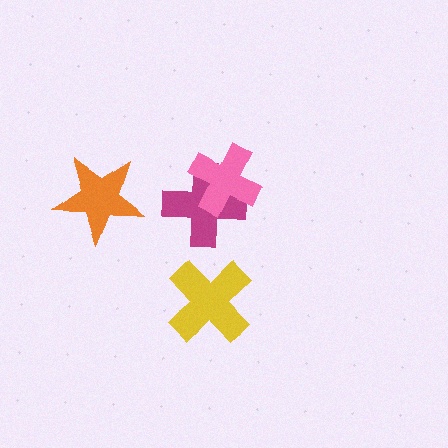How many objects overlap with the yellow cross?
0 objects overlap with the yellow cross.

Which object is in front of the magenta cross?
The pink cross is in front of the magenta cross.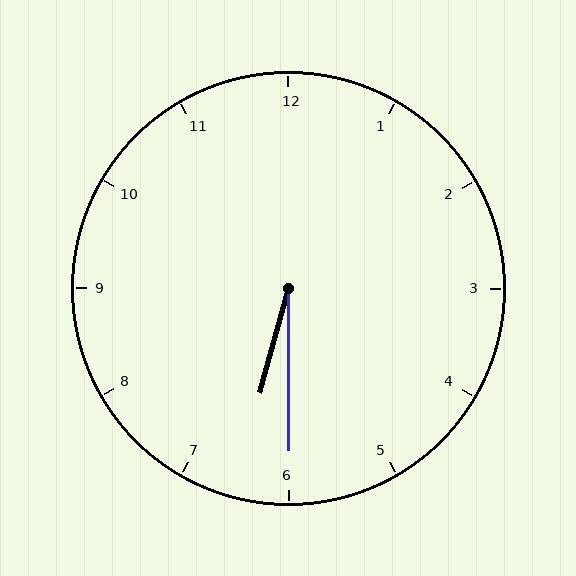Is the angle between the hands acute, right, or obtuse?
It is acute.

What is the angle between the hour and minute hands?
Approximately 15 degrees.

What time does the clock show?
6:30.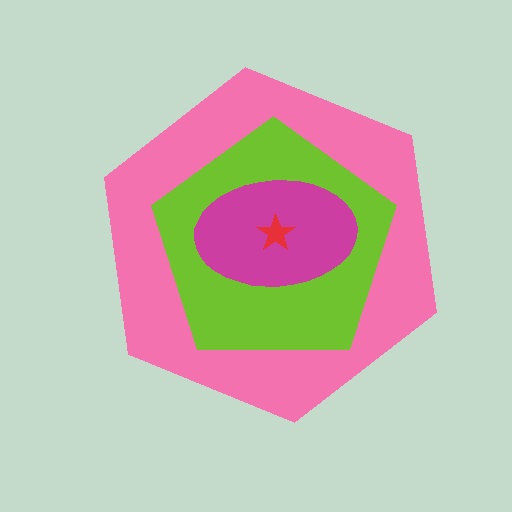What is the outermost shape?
The pink hexagon.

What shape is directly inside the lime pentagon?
The magenta ellipse.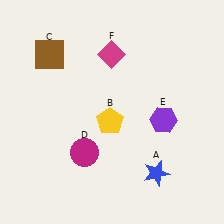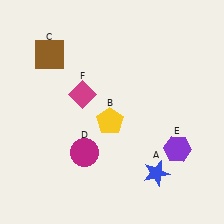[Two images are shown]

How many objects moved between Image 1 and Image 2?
2 objects moved between the two images.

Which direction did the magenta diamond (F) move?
The magenta diamond (F) moved down.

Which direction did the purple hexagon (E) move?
The purple hexagon (E) moved down.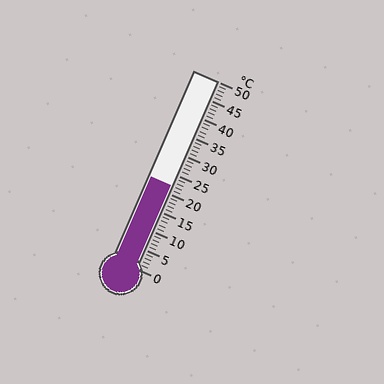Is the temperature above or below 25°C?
The temperature is below 25°C.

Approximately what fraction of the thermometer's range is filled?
The thermometer is filled to approximately 45% of its range.